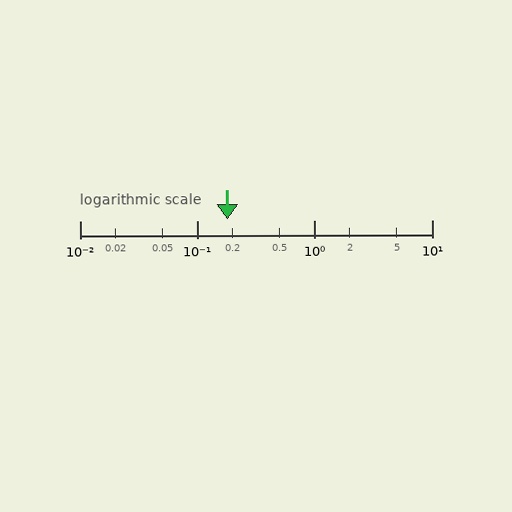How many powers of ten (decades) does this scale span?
The scale spans 3 decades, from 0.01 to 10.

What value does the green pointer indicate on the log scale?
The pointer indicates approximately 0.18.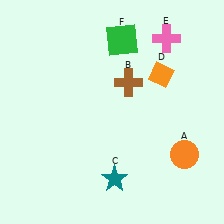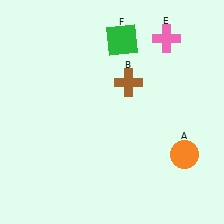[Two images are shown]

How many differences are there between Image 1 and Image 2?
There are 2 differences between the two images.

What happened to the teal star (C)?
The teal star (C) was removed in Image 2. It was in the bottom-right area of Image 1.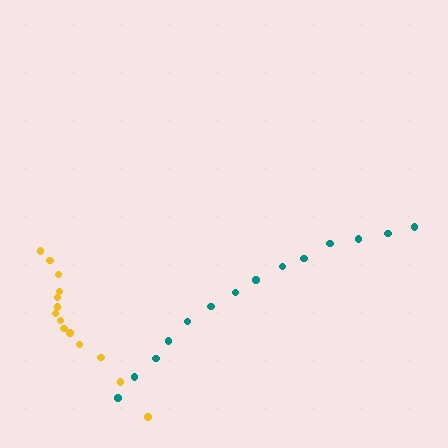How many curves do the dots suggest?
There are 2 distinct paths.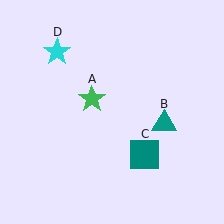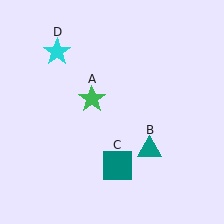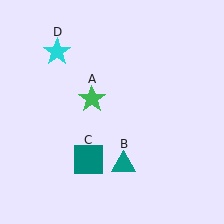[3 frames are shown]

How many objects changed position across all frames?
2 objects changed position: teal triangle (object B), teal square (object C).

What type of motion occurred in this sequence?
The teal triangle (object B), teal square (object C) rotated clockwise around the center of the scene.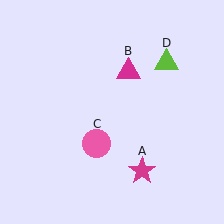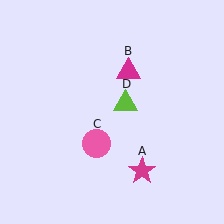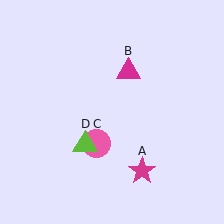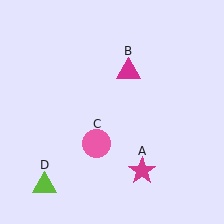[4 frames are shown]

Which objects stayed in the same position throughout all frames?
Magenta star (object A) and magenta triangle (object B) and pink circle (object C) remained stationary.